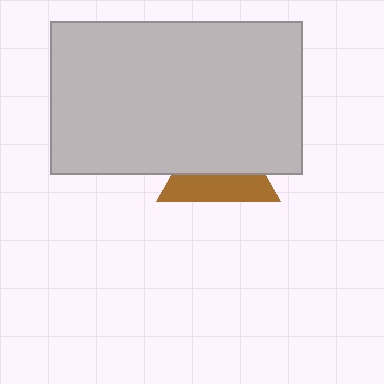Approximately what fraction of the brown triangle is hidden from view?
Roughly 58% of the brown triangle is hidden behind the light gray rectangle.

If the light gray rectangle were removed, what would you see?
You would see the complete brown triangle.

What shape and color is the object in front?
The object in front is a light gray rectangle.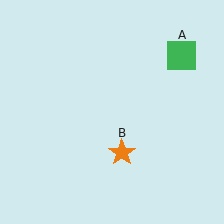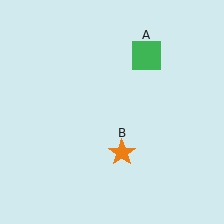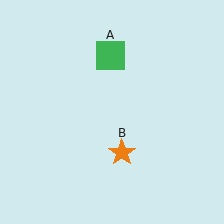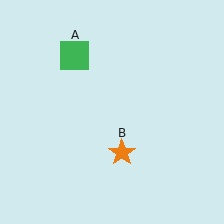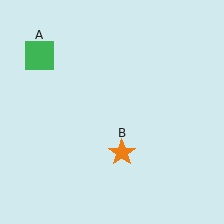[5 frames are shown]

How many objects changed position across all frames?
1 object changed position: green square (object A).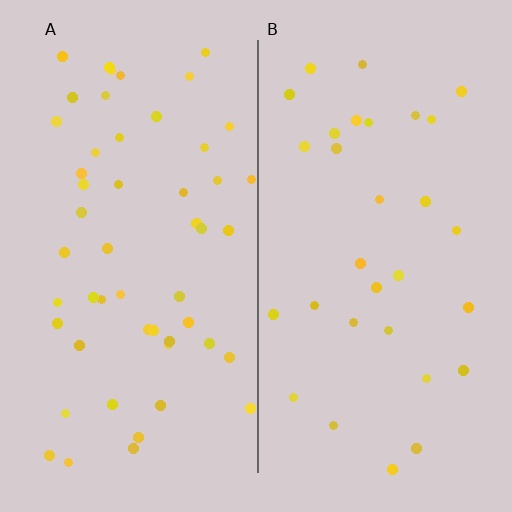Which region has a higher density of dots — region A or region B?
A (the left).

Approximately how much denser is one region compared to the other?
Approximately 1.7× — region A over region B.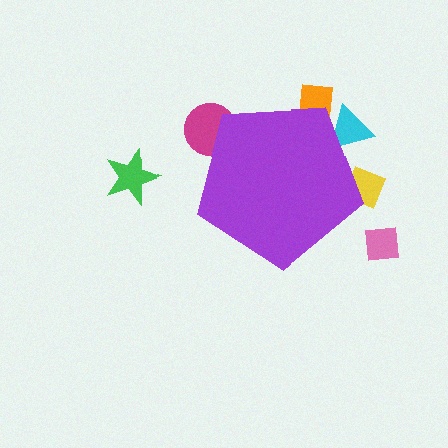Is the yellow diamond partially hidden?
Yes, the yellow diamond is partially hidden behind the purple pentagon.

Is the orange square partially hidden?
Yes, the orange square is partially hidden behind the purple pentagon.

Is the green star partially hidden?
No, the green star is fully visible.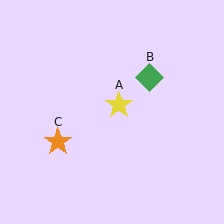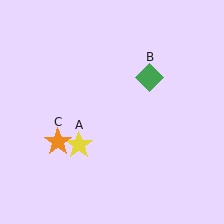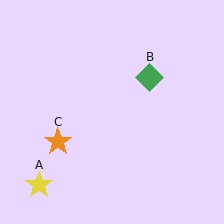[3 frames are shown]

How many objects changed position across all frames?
1 object changed position: yellow star (object A).